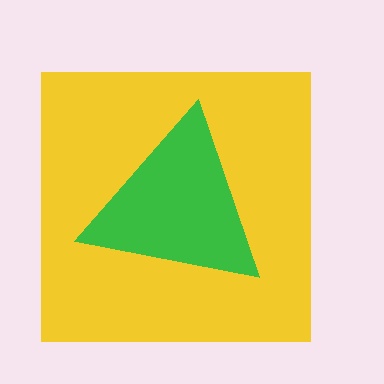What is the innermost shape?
The green triangle.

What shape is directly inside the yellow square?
The green triangle.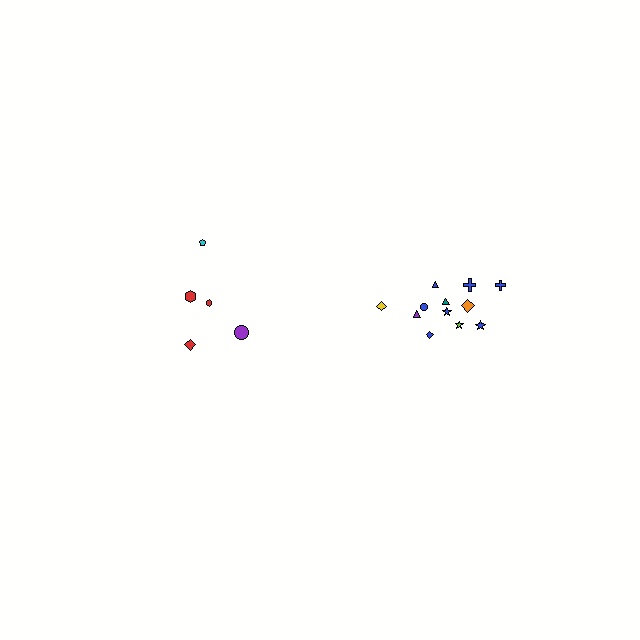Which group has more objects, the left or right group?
The right group.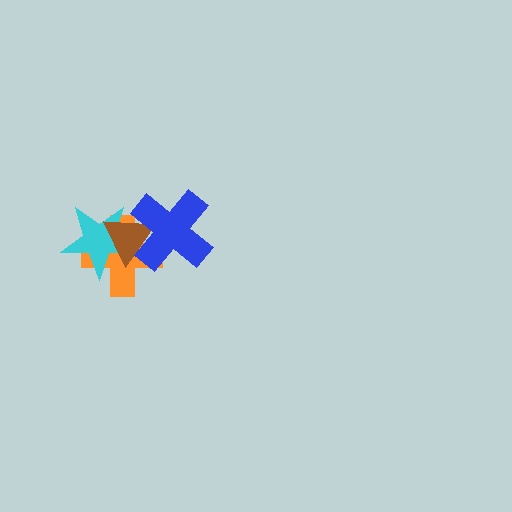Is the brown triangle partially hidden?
Yes, it is partially covered by another shape.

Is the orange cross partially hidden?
Yes, it is partially covered by another shape.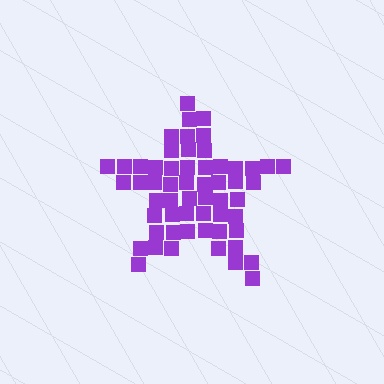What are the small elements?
The small elements are squares.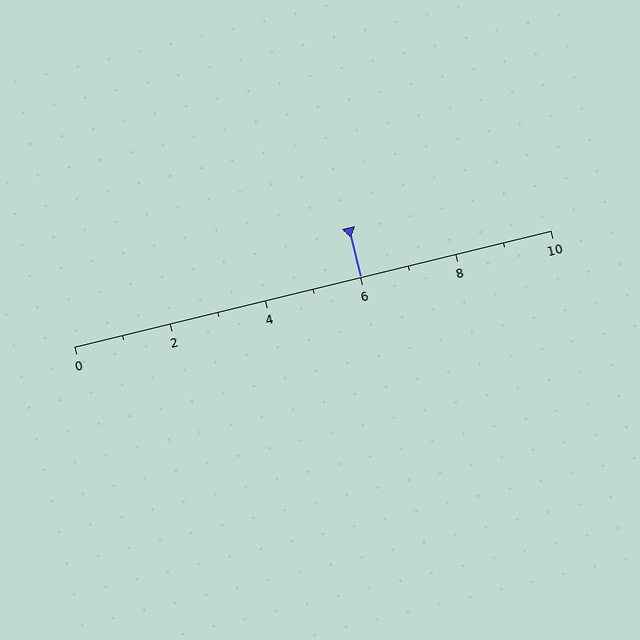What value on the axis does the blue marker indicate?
The marker indicates approximately 6.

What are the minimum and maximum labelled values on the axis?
The axis runs from 0 to 10.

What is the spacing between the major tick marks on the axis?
The major ticks are spaced 2 apart.